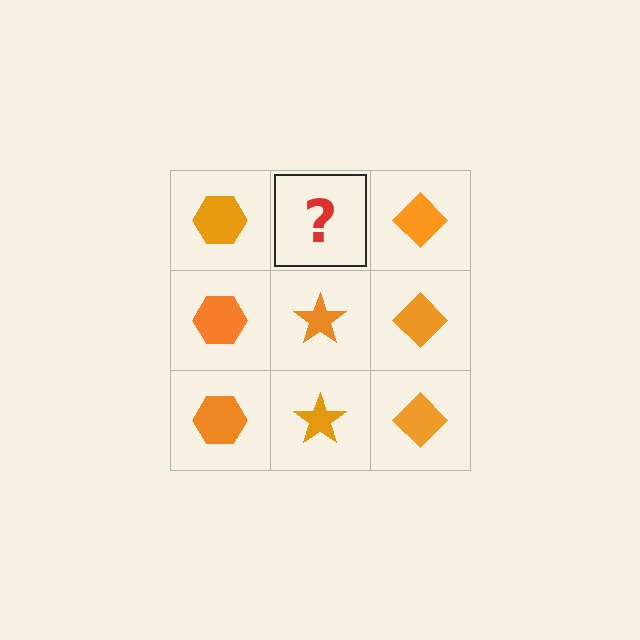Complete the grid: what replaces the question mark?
The question mark should be replaced with an orange star.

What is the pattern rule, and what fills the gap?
The rule is that each column has a consistent shape. The gap should be filled with an orange star.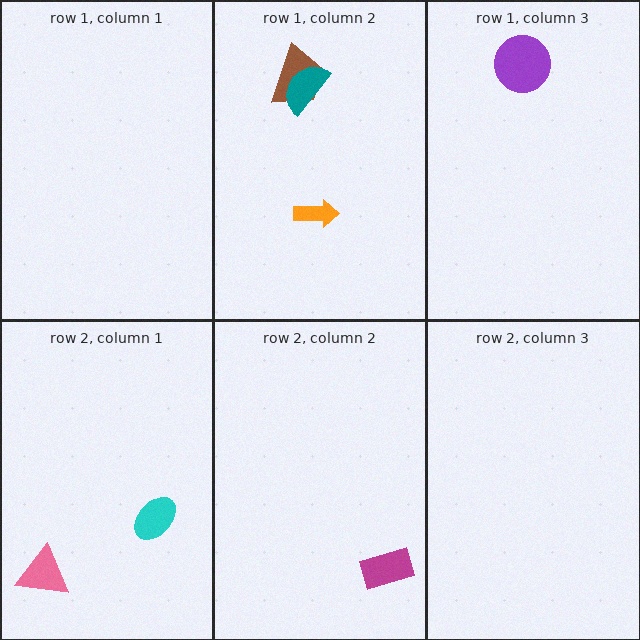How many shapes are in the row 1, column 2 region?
3.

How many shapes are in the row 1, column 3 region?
1.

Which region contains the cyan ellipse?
The row 2, column 1 region.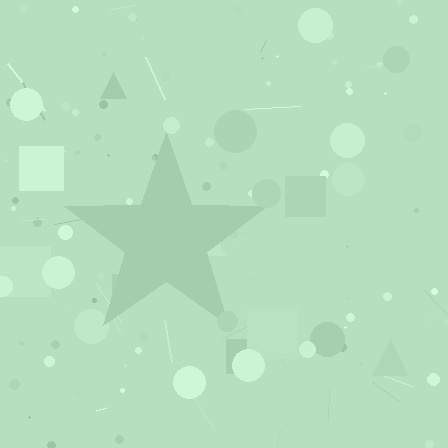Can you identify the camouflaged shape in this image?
The camouflaged shape is a star.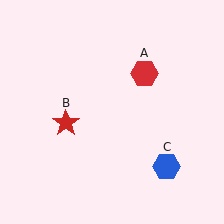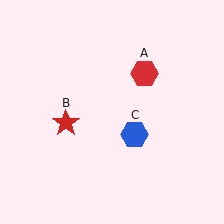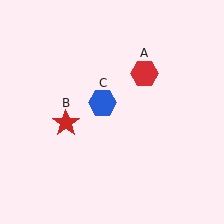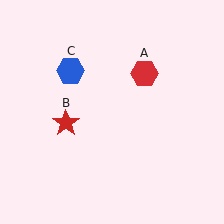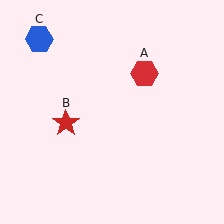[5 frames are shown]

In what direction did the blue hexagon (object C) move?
The blue hexagon (object C) moved up and to the left.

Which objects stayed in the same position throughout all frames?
Red hexagon (object A) and red star (object B) remained stationary.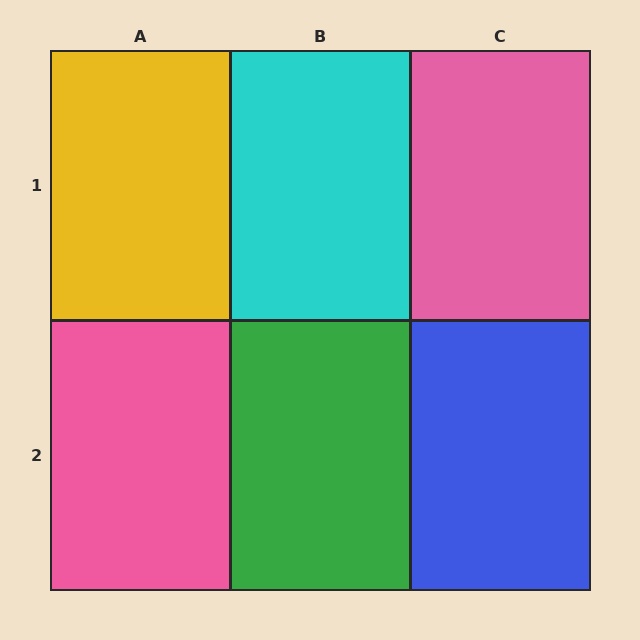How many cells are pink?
2 cells are pink.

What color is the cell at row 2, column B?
Green.